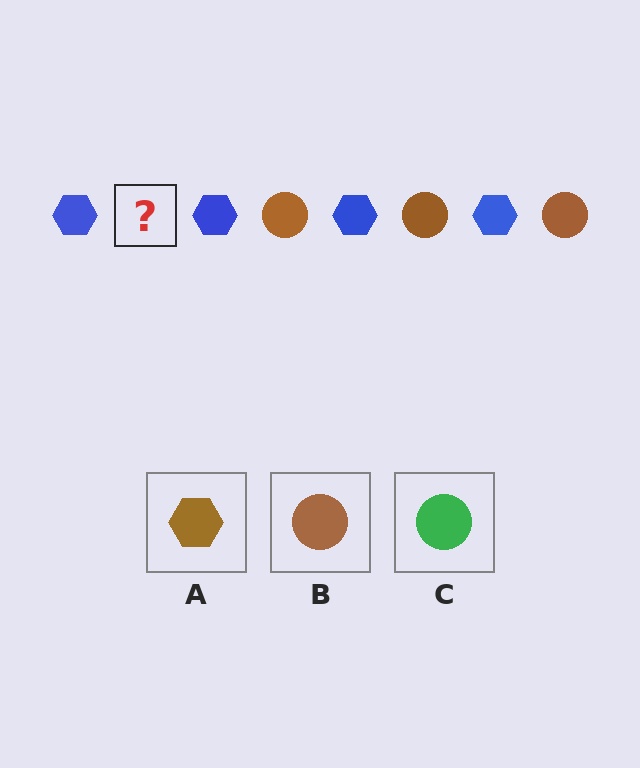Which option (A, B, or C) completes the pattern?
B.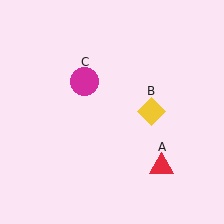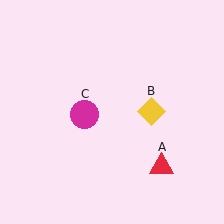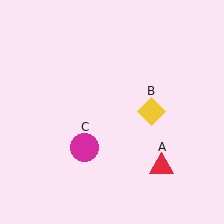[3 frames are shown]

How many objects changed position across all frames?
1 object changed position: magenta circle (object C).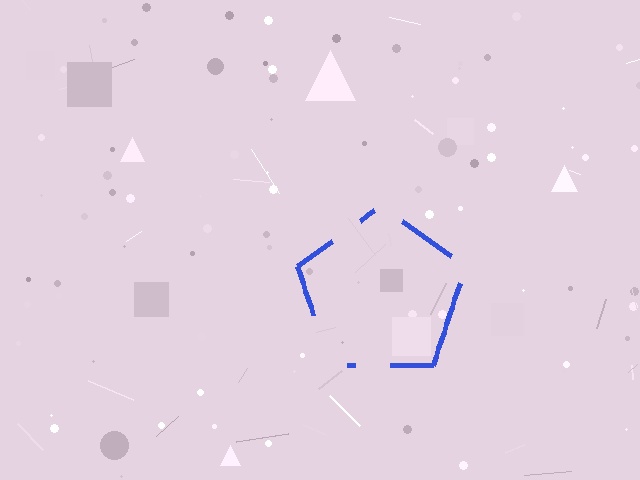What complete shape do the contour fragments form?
The contour fragments form a pentagon.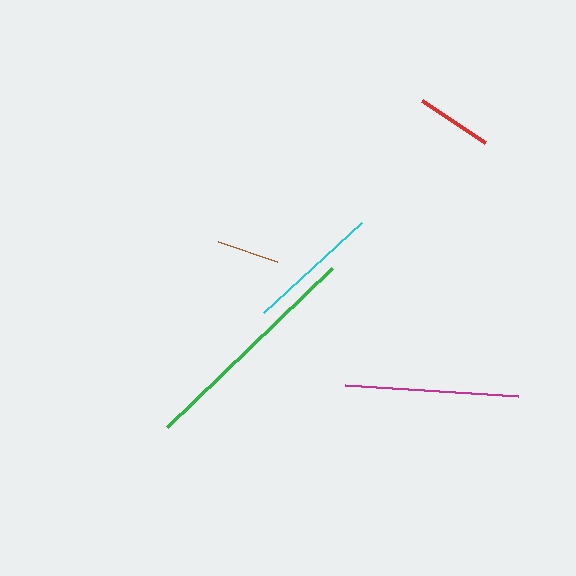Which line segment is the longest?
The green line is the longest at approximately 229 pixels.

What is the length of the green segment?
The green segment is approximately 229 pixels long.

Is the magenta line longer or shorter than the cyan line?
The magenta line is longer than the cyan line.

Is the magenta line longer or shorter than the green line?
The green line is longer than the magenta line.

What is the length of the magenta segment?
The magenta segment is approximately 173 pixels long.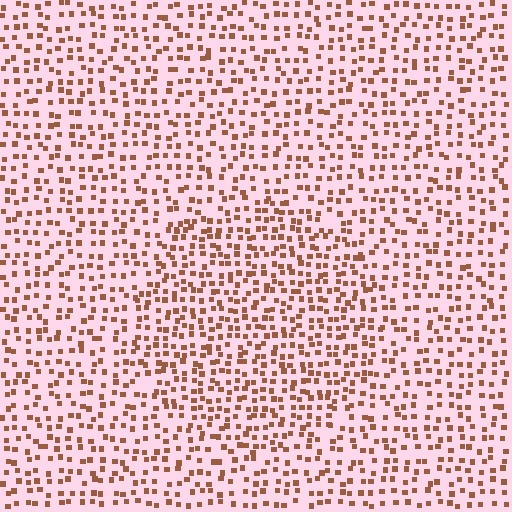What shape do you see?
I see a circle.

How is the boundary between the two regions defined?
The boundary is defined by a change in element density (approximately 1.5x ratio). All elements are the same color, size, and shape.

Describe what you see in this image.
The image contains small brown elements arranged at two different densities. A circle-shaped region is visible where the elements are more densely packed than the surrounding area.